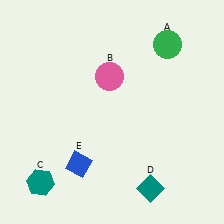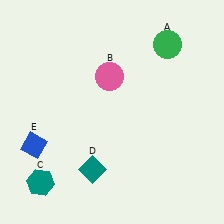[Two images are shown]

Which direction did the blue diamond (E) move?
The blue diamond (E) moved left.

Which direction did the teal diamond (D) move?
The teal diamond (D) moved left.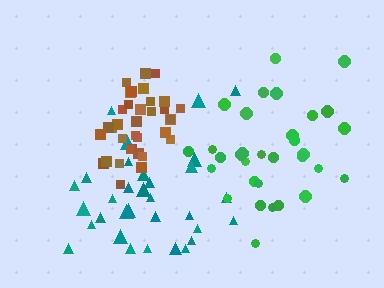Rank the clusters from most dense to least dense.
brown, green, teal.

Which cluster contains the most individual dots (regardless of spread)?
Brown (35).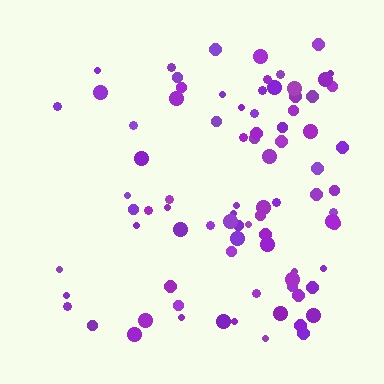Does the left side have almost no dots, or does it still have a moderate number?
Still a moderate number, just noticeably fewer than the right.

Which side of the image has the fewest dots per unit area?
The left.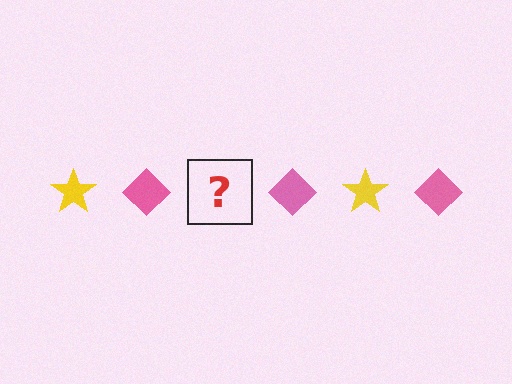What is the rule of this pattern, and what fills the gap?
The rule is that the pattern alternates between yellow star and pink diamond. The gap should be filled with a yellow star.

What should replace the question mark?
The question mark should be replaced with a yellow star.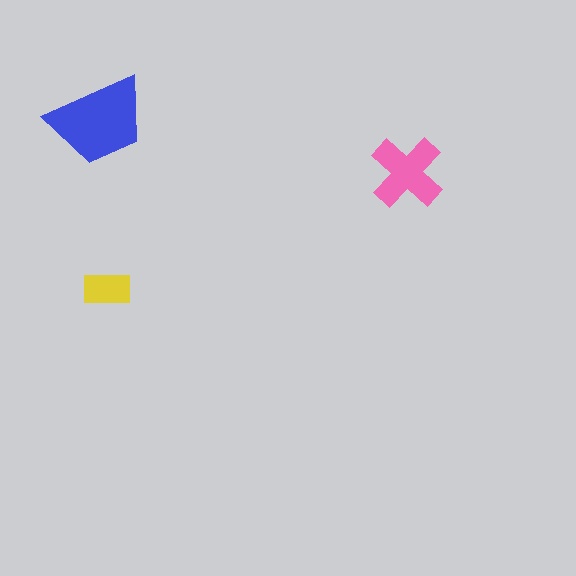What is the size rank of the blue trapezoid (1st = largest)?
1st.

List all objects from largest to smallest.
The blue trapezoid, the pink cross, the yellow rectangle.